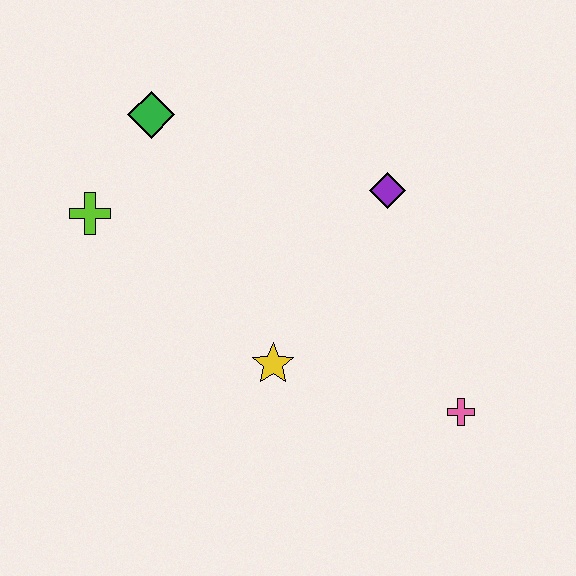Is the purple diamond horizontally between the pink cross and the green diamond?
Yes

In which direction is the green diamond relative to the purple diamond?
The green diamond is to the left of the purple diamond.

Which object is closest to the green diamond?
The lime cross is closest to the green diamond.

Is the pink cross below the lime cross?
Yes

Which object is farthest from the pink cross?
The green diamond is farthest from the pink cross.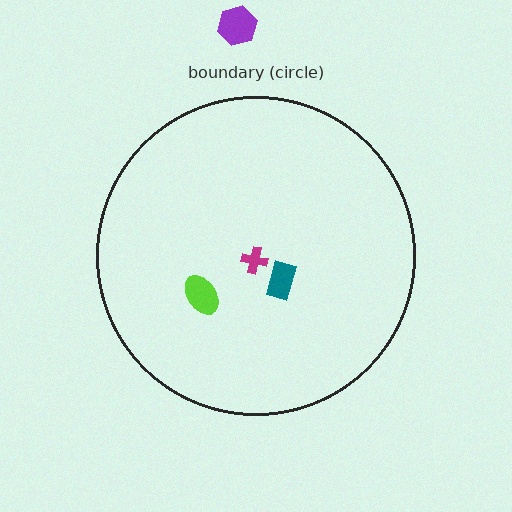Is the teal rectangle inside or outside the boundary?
Inside.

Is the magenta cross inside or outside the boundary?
Inside.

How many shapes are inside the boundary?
3 inside, 1 outside.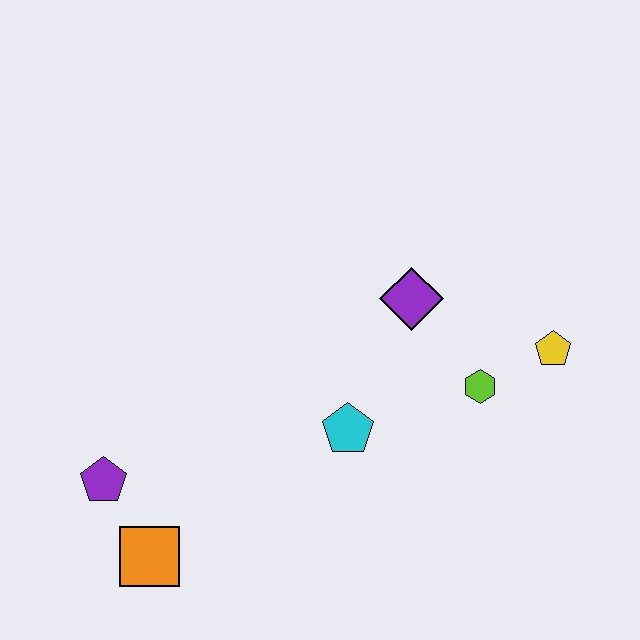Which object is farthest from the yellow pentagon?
The purple pentagon is farthest from the yellow pentagon.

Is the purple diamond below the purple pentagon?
No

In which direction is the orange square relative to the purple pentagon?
The orange square is below the purple pentagon.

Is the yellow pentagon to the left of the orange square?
No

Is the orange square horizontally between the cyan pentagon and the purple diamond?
No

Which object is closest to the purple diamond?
The lime hexagon is closest to the purple diamond.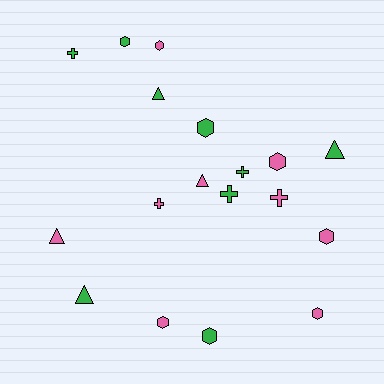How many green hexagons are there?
There are 3 green hexagons.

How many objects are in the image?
There are 18 objects.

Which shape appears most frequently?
Hexagon, with 8 objects.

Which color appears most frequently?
Pink, with 9 objects.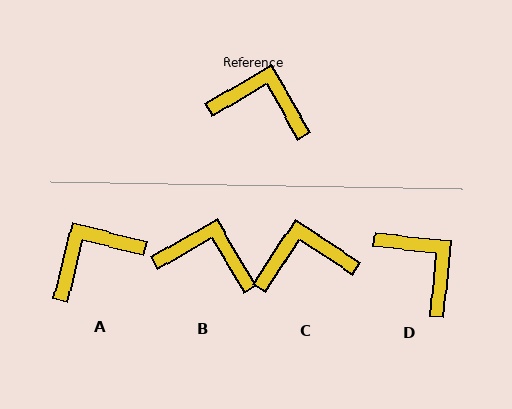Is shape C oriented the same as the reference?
No, it is off by about 26 degrees.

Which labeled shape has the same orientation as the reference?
B.